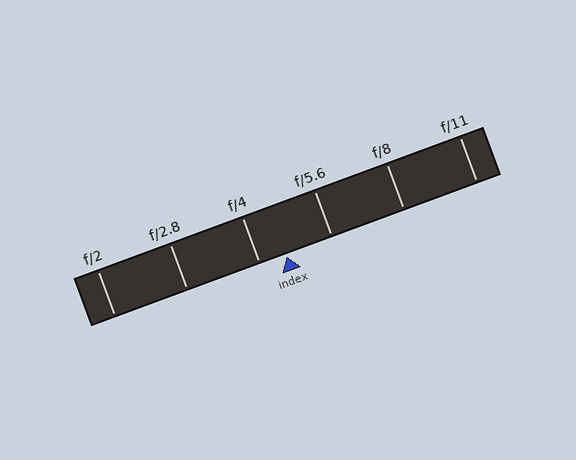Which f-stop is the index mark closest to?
The index mark is closest to f/4.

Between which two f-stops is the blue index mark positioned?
The index mark is between f/4 and f/5.6.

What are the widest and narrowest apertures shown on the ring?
The widest aperture shown is f/2 and the narrowest is f/11.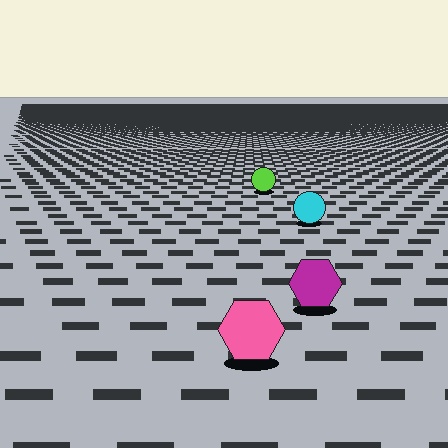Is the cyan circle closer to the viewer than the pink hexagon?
No. The pink hexagon is closer — you can tell from the texture gradient: the ground texture is coarser near it.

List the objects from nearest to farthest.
From nearest to farthest: the pink hexagon, the magenta hexagon, the cyan circle, the lime circle.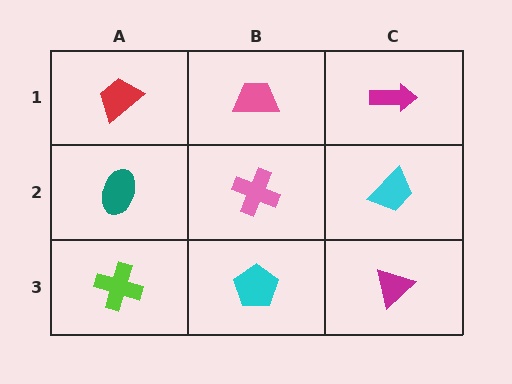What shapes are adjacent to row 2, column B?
A pink trapezoid (row 1, column B), a cyan pentagon (row 3, column B), a teal ellipse (row 2, column A), a cyan trapezoid (row 2, column C).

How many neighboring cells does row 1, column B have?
3.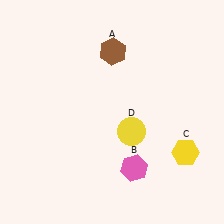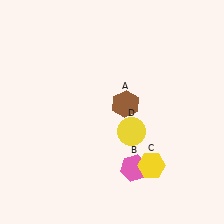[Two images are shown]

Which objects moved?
The objects that moved are: the brown hexagon (A), the yellow hexagon (C).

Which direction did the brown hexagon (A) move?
The brown hexagon (A) moved down.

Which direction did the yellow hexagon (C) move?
The yellow hexagon (C) moved left.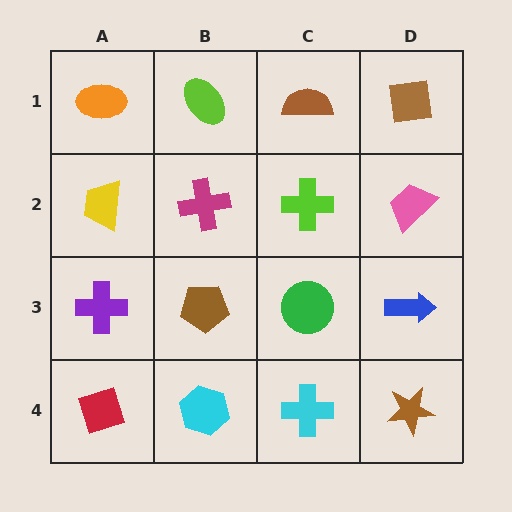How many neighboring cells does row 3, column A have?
3.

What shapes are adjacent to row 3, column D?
A pink trapezoid (row 2, column D), a brown star (row 4, column D), a green circle (row 3, column C).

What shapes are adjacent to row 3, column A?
A yellow trapezoid (row 2, column A), a red diamond (row 4, column A), a brown pentagon (row 3, column B).